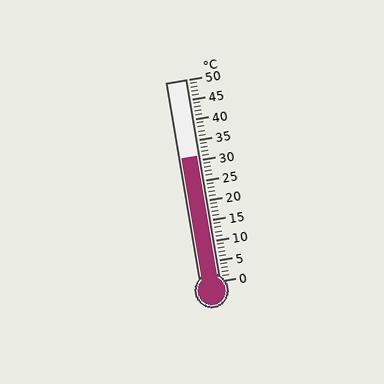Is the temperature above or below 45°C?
The temperature is below 45°C.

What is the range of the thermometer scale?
The thermometer scale ranges from 0°C to 50°C.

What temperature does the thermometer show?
The thermometer shows approximately 31°C.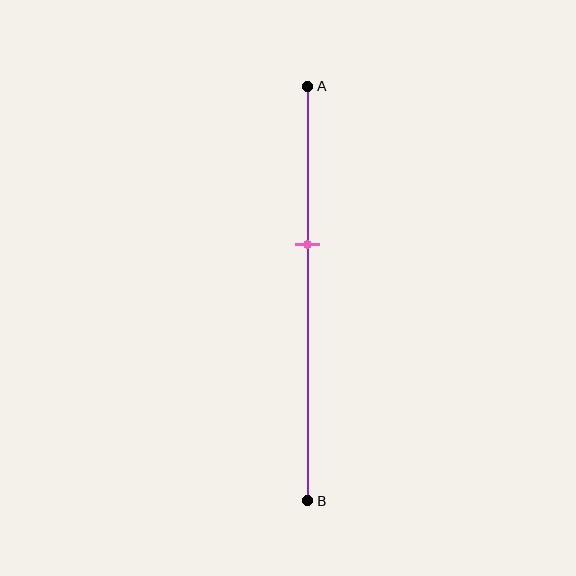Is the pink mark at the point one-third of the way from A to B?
No, the mark is at about 40% from A, not at the 33% one-third point.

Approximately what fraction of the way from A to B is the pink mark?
The pink mark is approximately 40% of the way from A to B.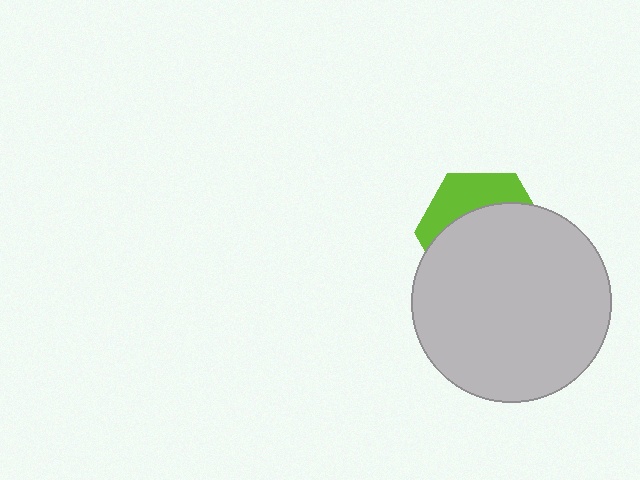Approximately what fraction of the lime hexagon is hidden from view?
Roughly 68% of the lime hexagon is hidden behind the light gray circle.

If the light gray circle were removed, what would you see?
You would see the complete lime hexagon.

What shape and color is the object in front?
The object in front is a light gray circle.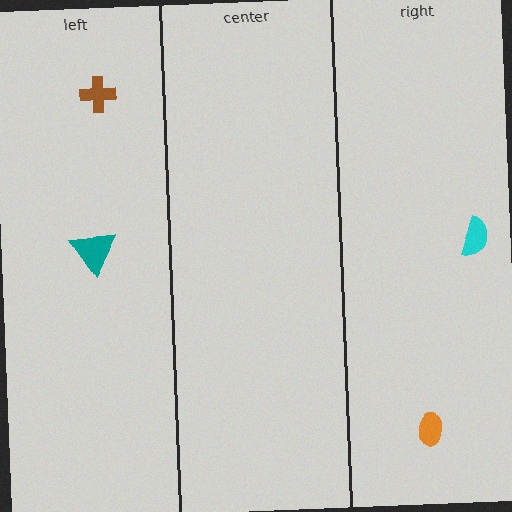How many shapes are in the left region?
2.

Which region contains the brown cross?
The left region.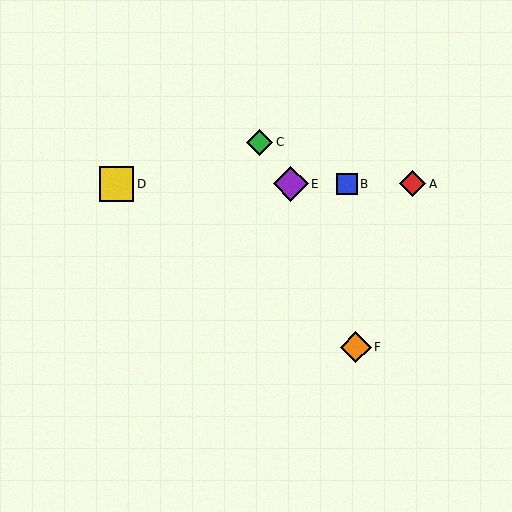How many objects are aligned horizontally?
4 objects (A, B, D, E) are aligned horizontally.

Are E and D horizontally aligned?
Yes, both are at y≈184.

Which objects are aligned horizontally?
Objects A, B, D, E are aligned horizontally.